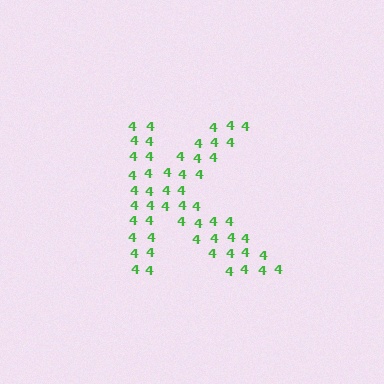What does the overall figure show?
The overall figure shows the letter K.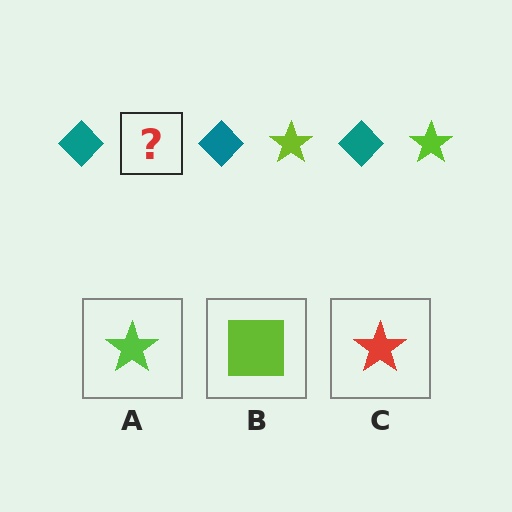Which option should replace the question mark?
Option A.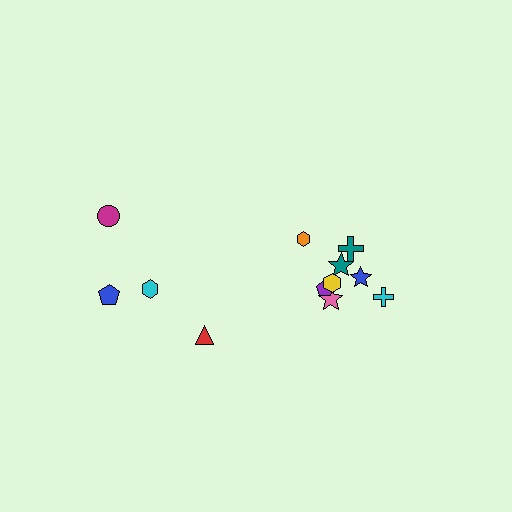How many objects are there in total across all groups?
There are 12 objects.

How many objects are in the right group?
There are 8 objects.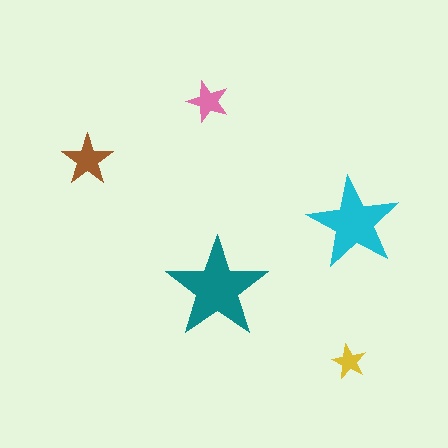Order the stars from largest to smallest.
the teal one, the cyan one, the brown one, the pink one, the yellow one.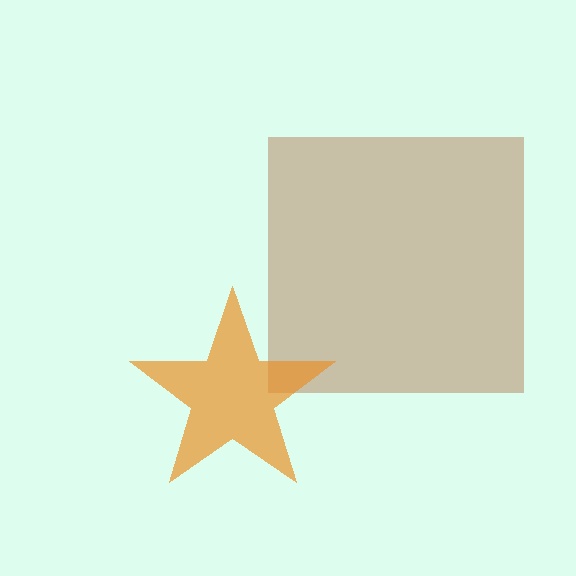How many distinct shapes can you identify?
There are 2 distinct shapes: a brown square, an orange star.